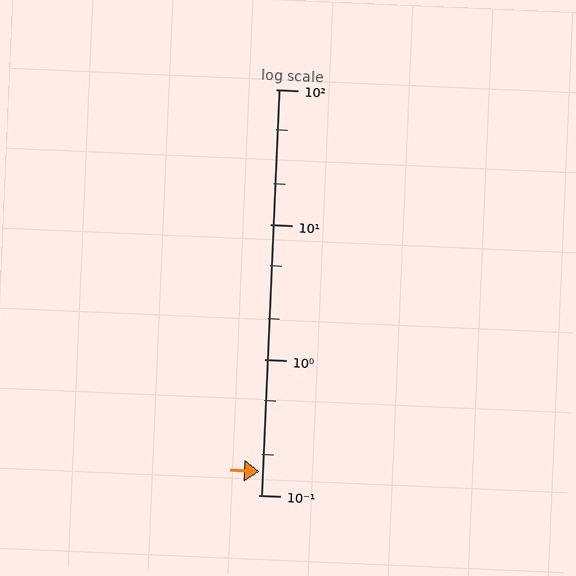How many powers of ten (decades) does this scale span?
The scale spans 3 decades, from 0.1 to 100.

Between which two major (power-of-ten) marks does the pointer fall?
The pointer is between 0.1 and 1.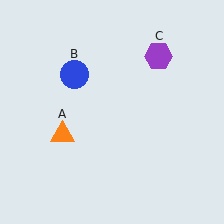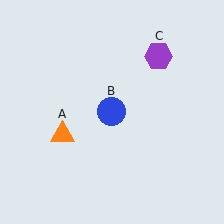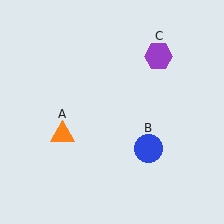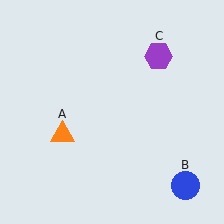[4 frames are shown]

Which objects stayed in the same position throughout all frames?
Orange triangle (object A) and purple hexagon (object C) remained stationary.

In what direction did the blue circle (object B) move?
The blue circle (object B) moved down and to the right.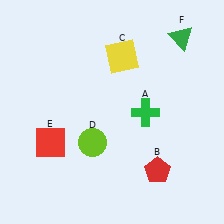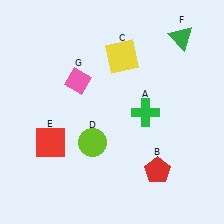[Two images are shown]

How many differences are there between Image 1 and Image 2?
There is 1 difference between the two images.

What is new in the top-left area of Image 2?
A pink diamond (G) was added in the top-left area of Image 2.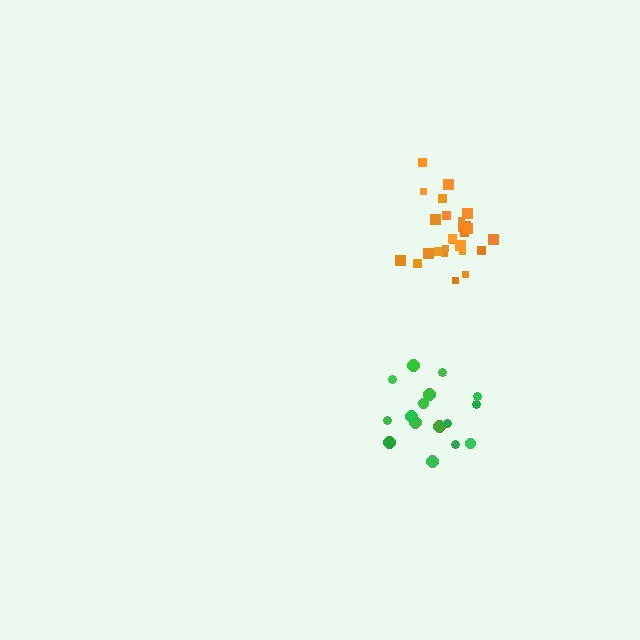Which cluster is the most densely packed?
Orange.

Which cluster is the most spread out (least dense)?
Green.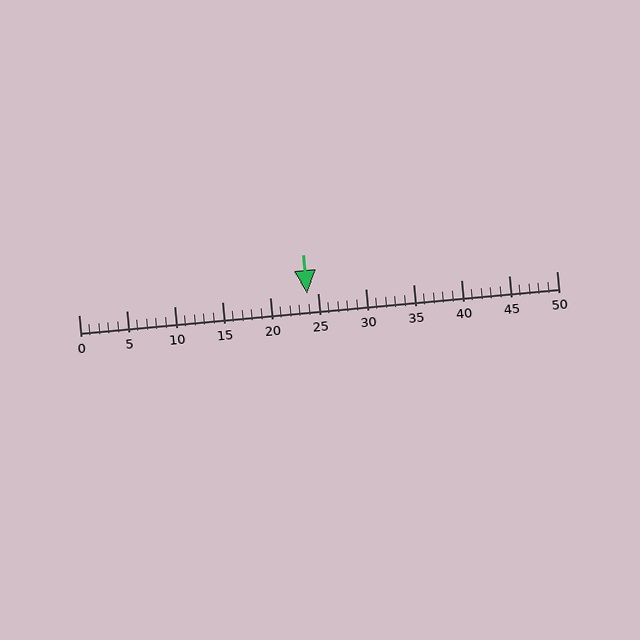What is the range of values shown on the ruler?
The ruler shows values from 0 to 50.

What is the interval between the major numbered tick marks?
The major tick marks are spaced 5 units apart.